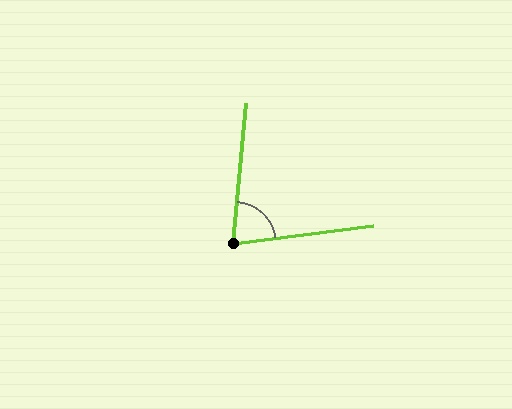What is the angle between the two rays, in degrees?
Approximately 77 degrees.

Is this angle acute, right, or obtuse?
It is acute.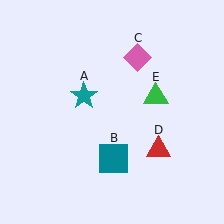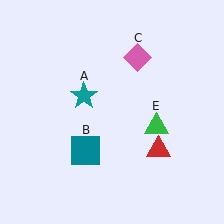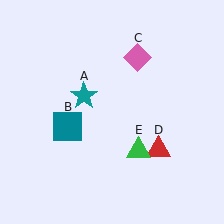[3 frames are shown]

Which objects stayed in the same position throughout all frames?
Teal star (object A) and pink diamond (object C) and red triangle (object D) remained stationary.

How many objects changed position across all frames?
2 objects changed position: teal square (object B), green triangle (object E).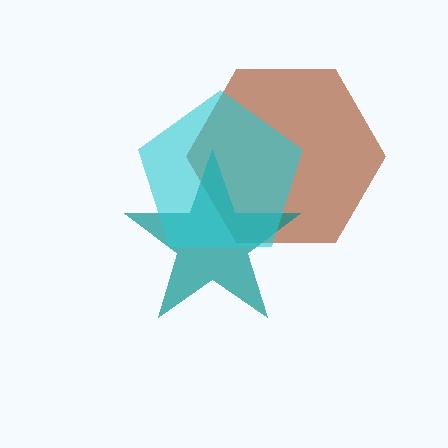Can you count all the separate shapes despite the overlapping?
Yes, there are 3 separate shapes.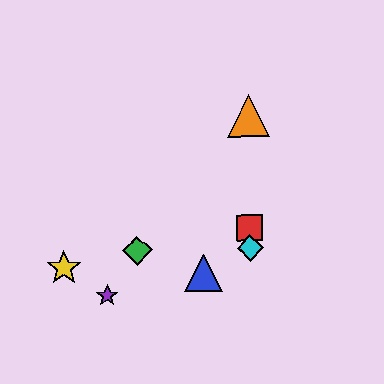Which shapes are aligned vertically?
The red square, the orange triangle, the cyan diamond are aligned vertically.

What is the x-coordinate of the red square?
The red square is at x≈250.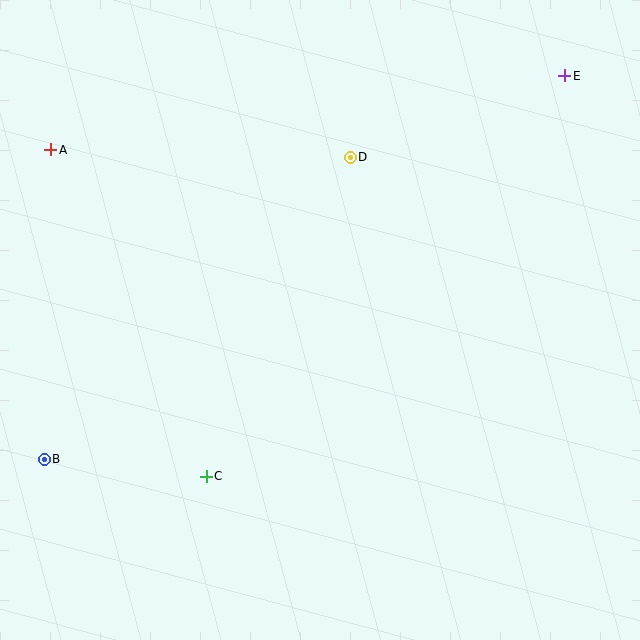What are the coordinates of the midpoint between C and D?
The midpoint between C and D is at (278, 317).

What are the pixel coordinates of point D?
Point D is at (350, 157).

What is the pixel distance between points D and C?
The distance between D and C is 350 pixels.